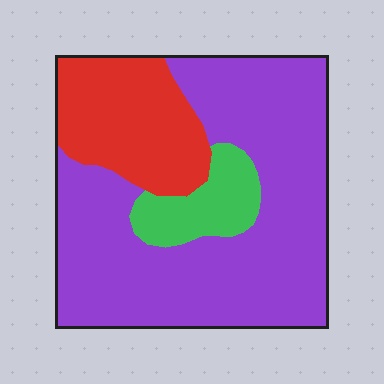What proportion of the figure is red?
Red takes up less than a quarter of the figure.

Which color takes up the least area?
Green, at roughly 10%.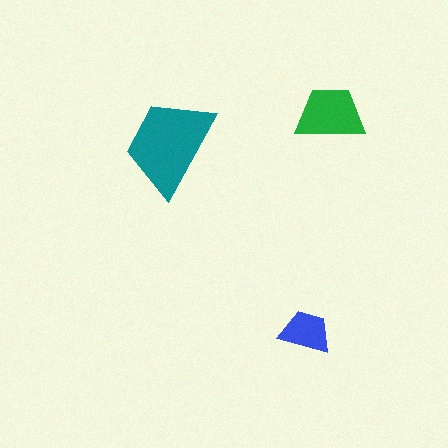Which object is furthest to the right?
The green trapezoid is rightmost.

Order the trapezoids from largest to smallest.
the teal one, the green one, the blue one.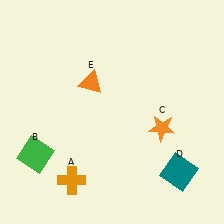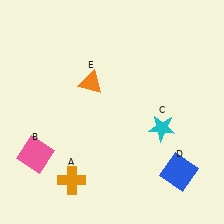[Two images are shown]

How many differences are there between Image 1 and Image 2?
There are 3 differences between the two images.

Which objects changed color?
B changed from green to pink. C changed from orange to cyan. D changed from teal to blue.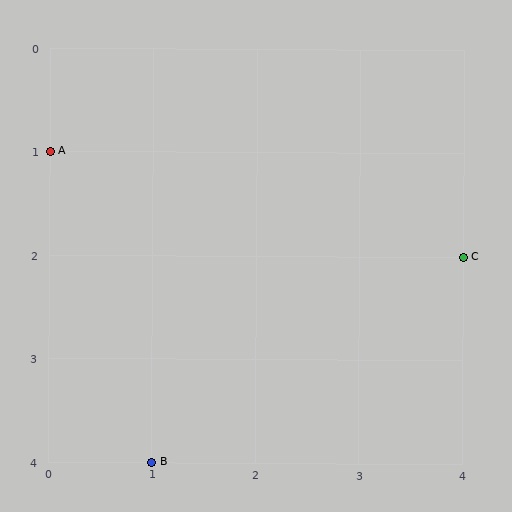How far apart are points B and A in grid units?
Points B and A are 1 column and 3 rows apart (about 3.2 grid units diagonally).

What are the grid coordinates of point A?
Point A is at grid coordinates (0, 1).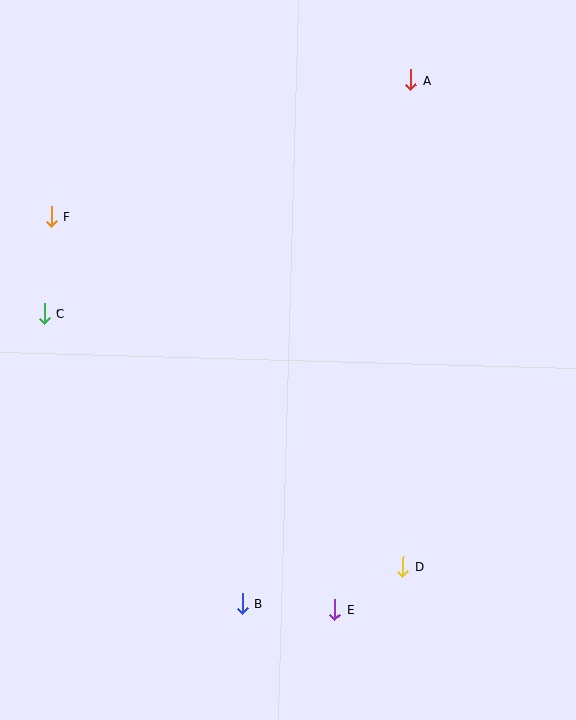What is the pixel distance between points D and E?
The distance between D and E is 81 pixels.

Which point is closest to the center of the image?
Point D at (403, 567) is closest to the center.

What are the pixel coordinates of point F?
Point F is at (51, 217).